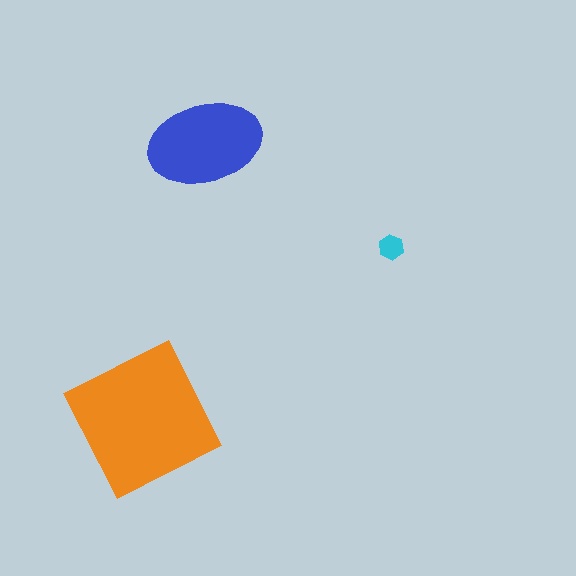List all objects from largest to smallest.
The orange square, the blue ellipse, the cyan hexagon.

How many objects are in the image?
There are 3 objects in the image.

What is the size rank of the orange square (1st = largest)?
1st.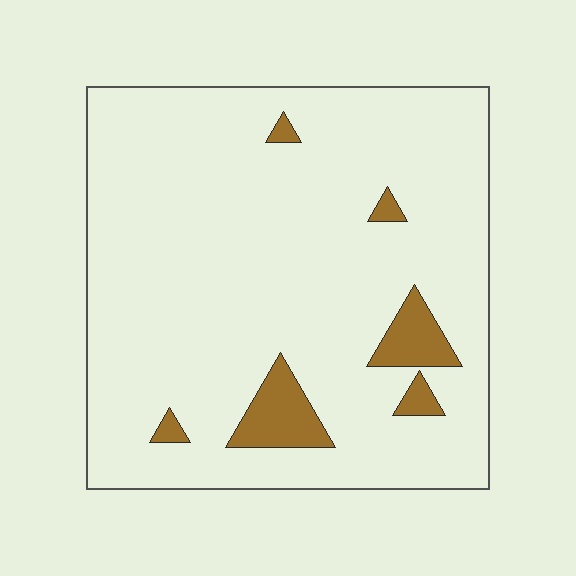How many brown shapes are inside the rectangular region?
6.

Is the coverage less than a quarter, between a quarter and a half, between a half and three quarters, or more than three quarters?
Less than a quarter.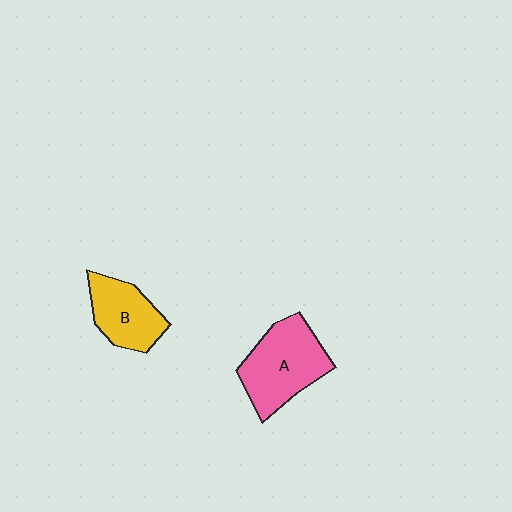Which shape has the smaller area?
Shape B (yellow).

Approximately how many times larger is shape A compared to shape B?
Approximately 1.4 times.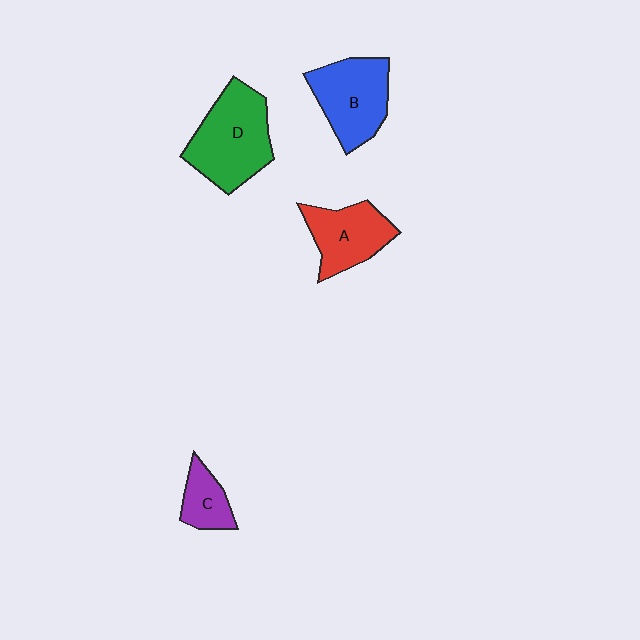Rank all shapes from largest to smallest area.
From largest to smallest: D (green), B (blue), A (red), C (purple).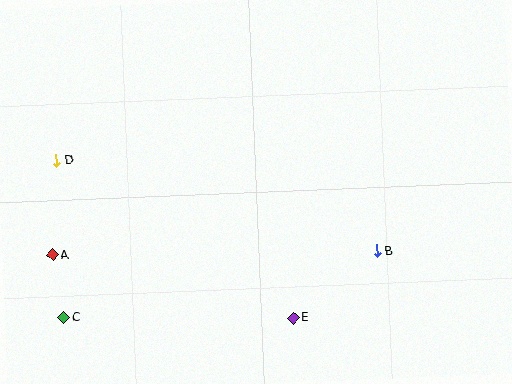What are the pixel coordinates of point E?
Point E is at (294, 318).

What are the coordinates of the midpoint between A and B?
The midpoint between A and B is at (215, 253).